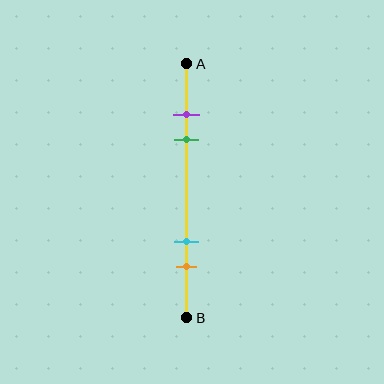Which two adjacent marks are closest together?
The purple and green marks are the closest adjacent pair.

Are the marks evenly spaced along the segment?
No, the marks are not evenly spaced.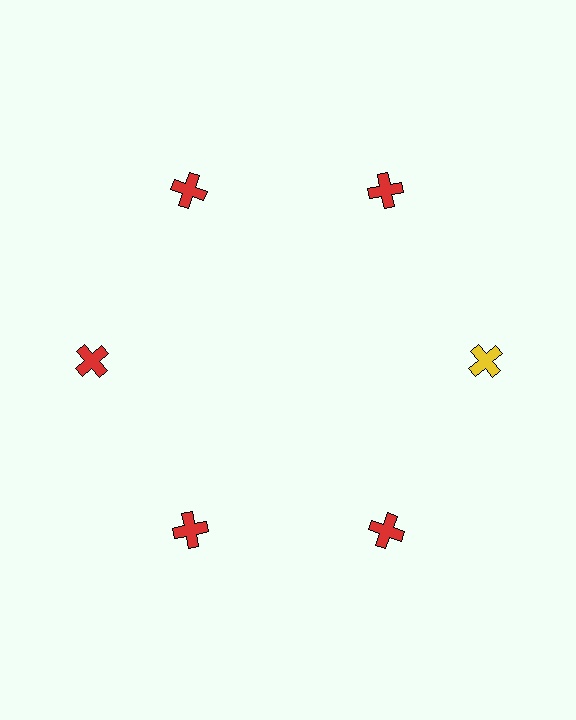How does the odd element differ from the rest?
It has a different color: yellow instead of red.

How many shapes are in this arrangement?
There are 6 shapes arranged in a ring pattern.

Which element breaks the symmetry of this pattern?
The yellow cross at roughly the 3 o'clock position breaks the symmetry. All other shapes are red crosses.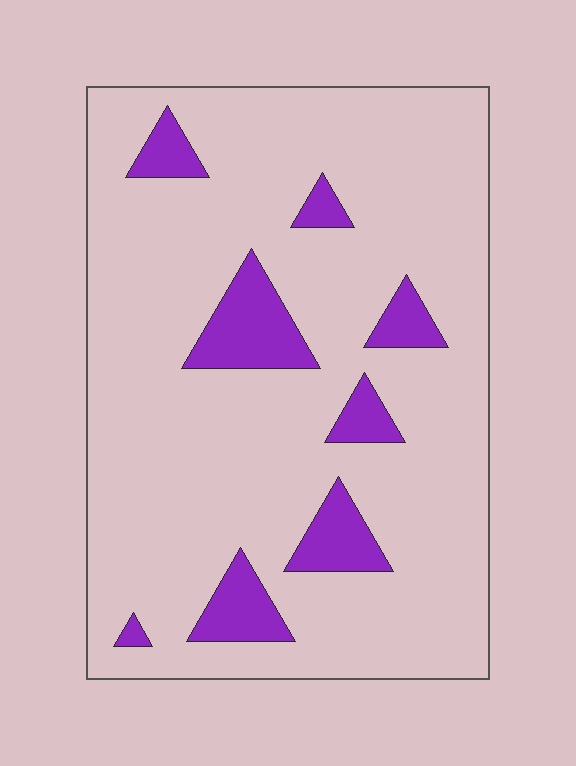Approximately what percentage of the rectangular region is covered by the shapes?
Approximately 15%.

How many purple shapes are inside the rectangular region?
8.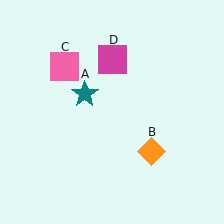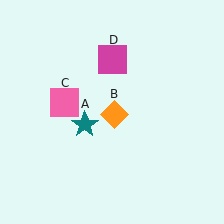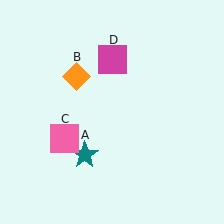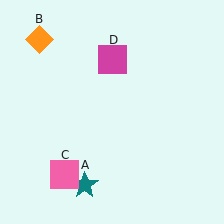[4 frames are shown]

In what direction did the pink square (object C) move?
The pink square (object C) moved down.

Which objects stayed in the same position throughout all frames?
Magenta square (object D) remained stationary.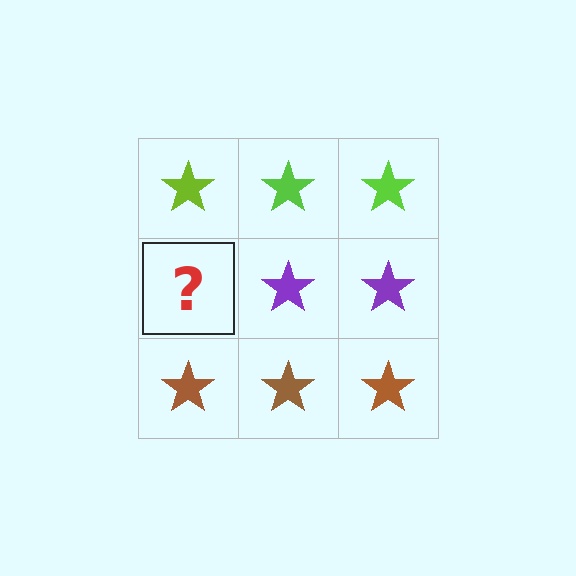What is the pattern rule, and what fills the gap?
The rule is that each row has a consistent color. The gap should be filled with a purple star.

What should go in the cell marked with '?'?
The missing cell should contain a purple star.